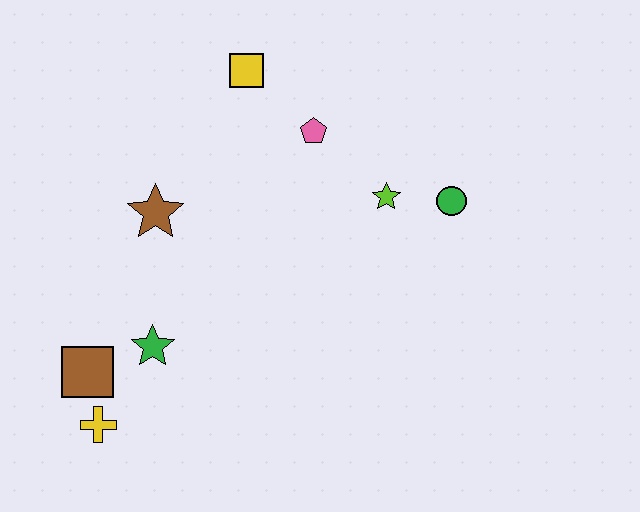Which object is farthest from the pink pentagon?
The yellow cross is farthest from the pink pentagon.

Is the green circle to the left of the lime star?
No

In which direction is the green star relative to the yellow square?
The green star is below the yellow square.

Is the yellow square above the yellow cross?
Yes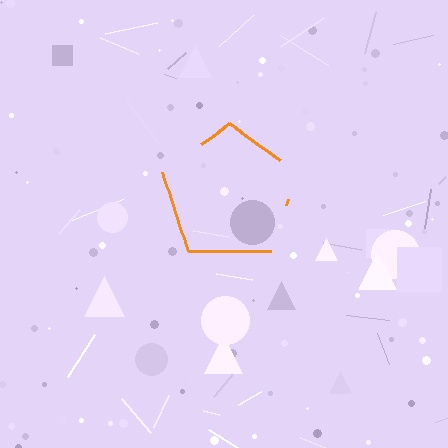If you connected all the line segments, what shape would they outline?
They would outline a pentagon.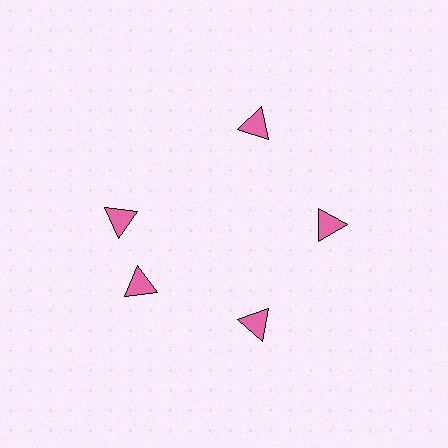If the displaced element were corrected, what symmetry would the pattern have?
It would have 5-fold rotational symmetry — the pattern would map onto itself every 72 degrees.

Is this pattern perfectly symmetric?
No. The 5 pink triangles are arranged in a ring, but one element near the 10 o'clock position is rotated out of alignment along the ring, breaking the 5-fold rotational symmetry.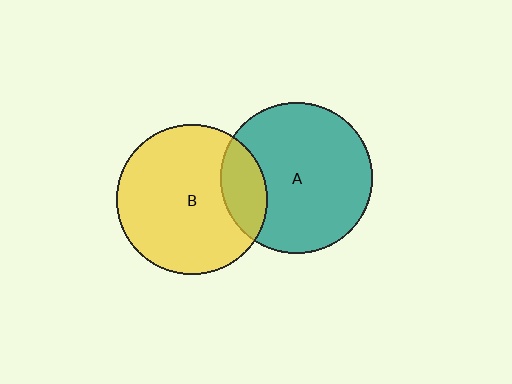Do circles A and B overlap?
Yes.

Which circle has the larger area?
Circle A (teal).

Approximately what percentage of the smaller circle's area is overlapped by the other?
Approximately 20%.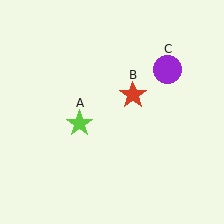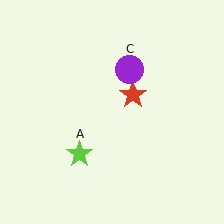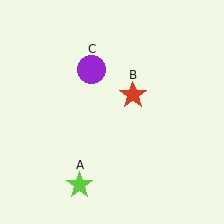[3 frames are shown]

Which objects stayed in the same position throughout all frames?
Red star (object B) remained stationary.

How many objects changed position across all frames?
2 objects changed position: lime star (object A), purple circle (object C).